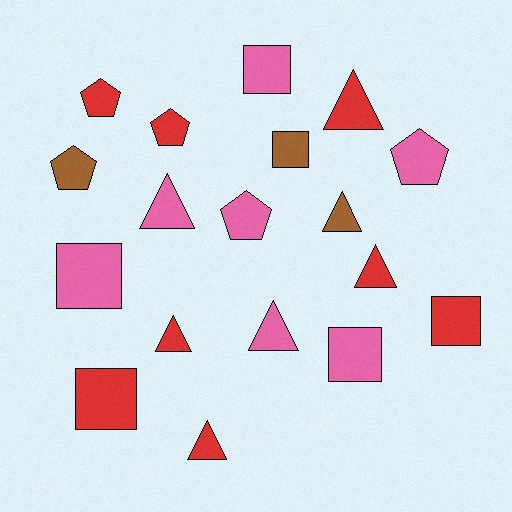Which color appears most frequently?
Red, with 8 objects.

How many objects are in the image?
There are 18 objects.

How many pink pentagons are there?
There are 2 pink pentagons.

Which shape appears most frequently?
Triangle, with 7 objects.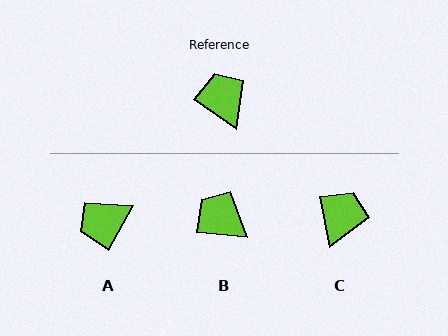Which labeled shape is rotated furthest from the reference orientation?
A, about 95 degrees away.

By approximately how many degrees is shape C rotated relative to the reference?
Approximately 44 degrees clockwise.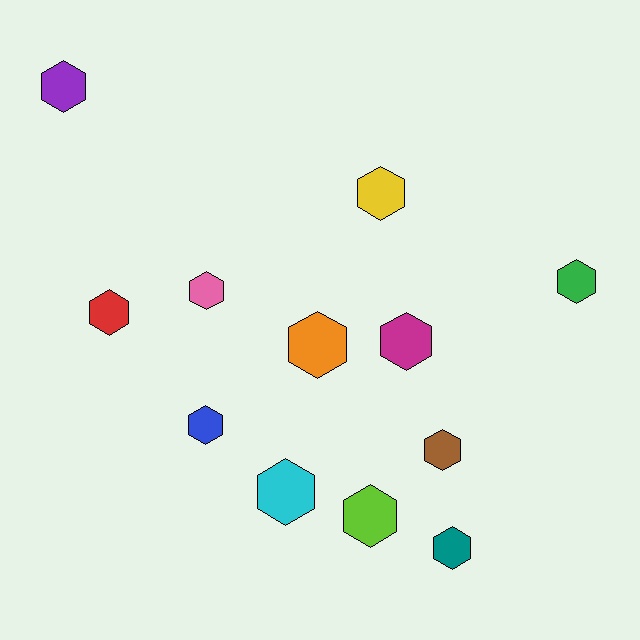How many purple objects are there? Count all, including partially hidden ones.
There is 1 purple object.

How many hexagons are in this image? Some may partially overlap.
There are 12 hexagons.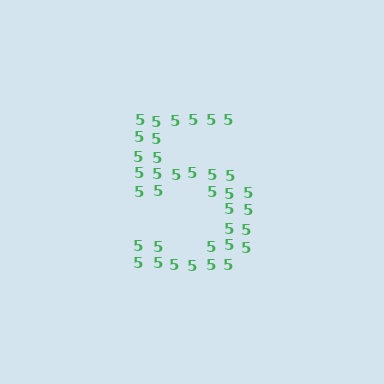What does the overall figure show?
The overall figure shows the digit 5.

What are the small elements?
The small elements are digit 5's.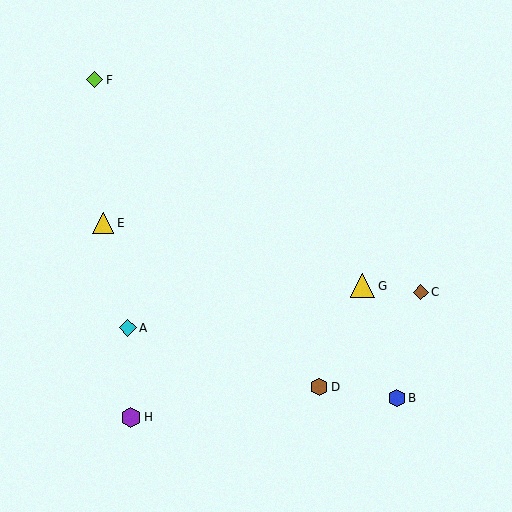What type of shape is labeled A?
Shape A is a cyan diamond.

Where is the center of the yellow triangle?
The center of the yellow triangle is at (103, 223).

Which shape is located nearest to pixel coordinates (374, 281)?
The yellow triangle (labeled G) at (363, 286) is nearest to that location.